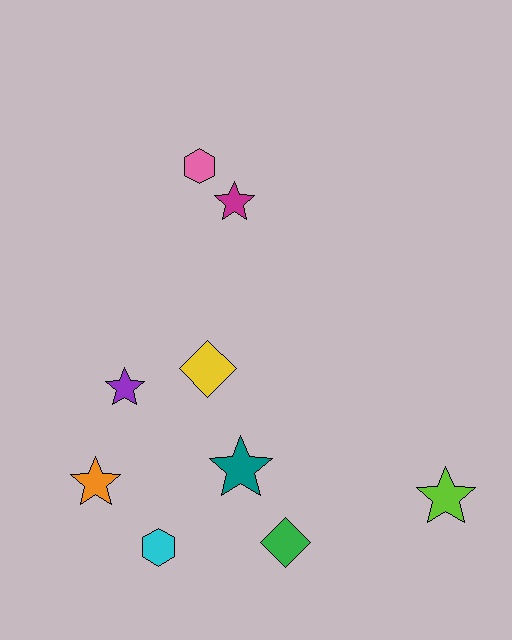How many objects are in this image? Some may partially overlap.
There are 9 objects.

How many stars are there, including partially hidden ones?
There are 5 stars.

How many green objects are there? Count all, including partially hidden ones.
There is 1 green object.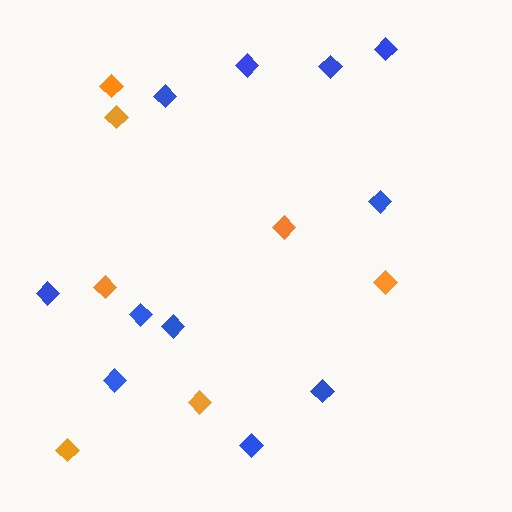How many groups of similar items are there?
There are 2 groups: one group of orange diamonds (7) and one group of blue diamonds (11).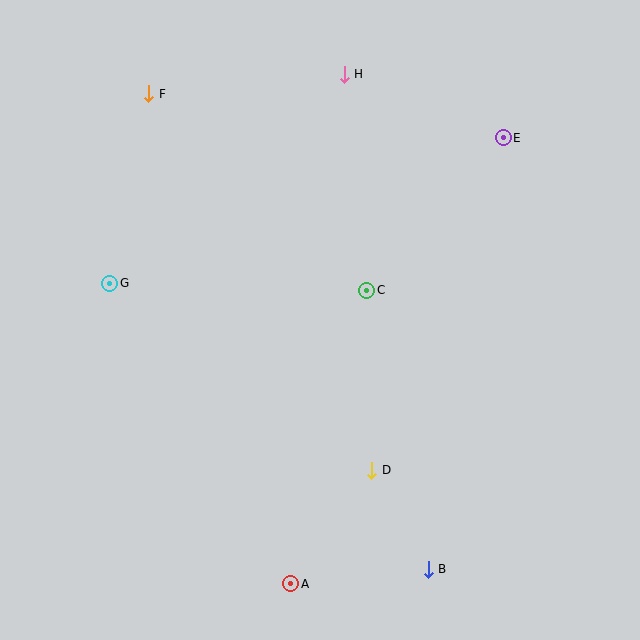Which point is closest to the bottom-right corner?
Point B is closest to the bottom-right corner.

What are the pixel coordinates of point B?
Point B is at (428, 569).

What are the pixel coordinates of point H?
Point H is at (344, 74).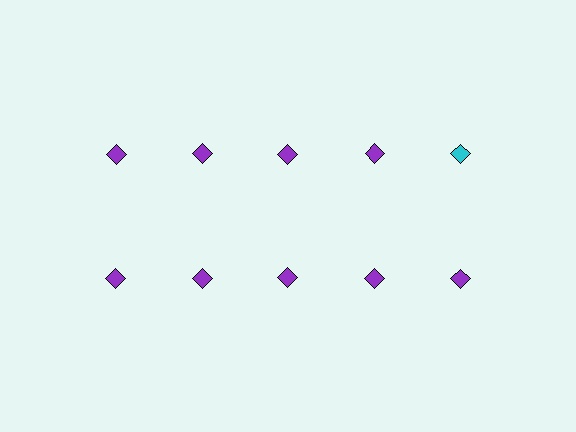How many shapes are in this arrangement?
There are 10 shapes arranged in a grid pattern.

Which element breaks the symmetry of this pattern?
The cyan diamond in the top row, rightmost column breaks the symmetry. All other shapes are purple diamonds.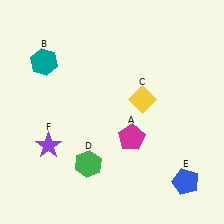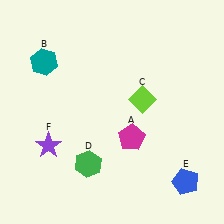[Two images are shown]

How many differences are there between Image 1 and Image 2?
There is 1 difference between the two images.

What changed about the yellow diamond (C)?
In Image 1, C is yellow. In Image 2, it changed to lime.